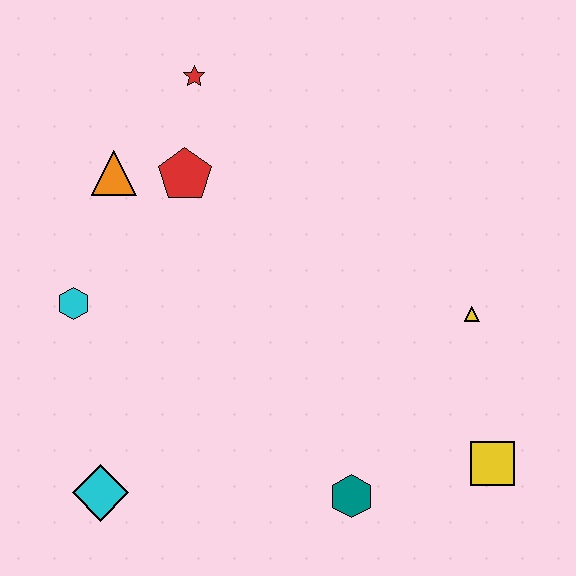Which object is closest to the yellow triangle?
The yellow square is closest to the yellow triangle.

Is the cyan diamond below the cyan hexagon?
Yes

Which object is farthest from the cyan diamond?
The red star is farthest from the cyan diamond.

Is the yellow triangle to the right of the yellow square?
No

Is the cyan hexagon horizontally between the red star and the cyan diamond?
No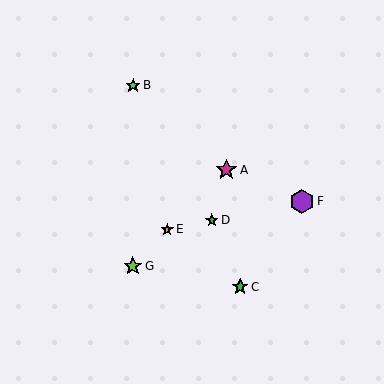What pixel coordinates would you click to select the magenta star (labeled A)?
Click at (226, 170) to select the magenta star A.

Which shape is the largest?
The purple hexagon (labeled F) is the largest.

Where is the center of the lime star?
The center of the lime star is at (133, 85).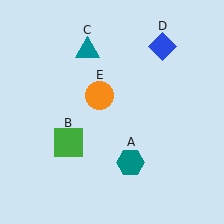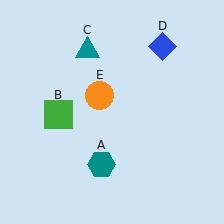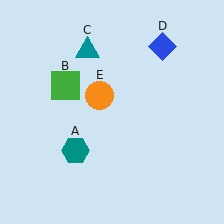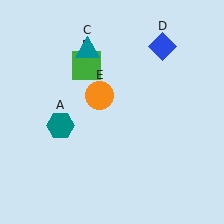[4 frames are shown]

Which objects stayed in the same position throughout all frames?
Teal triangle (object C) and blue diamond (object D) and orange circle (object E) remained stationary.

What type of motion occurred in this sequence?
The teal hexagon (object A), green square (object B) rotated clockwise around the center of the scene.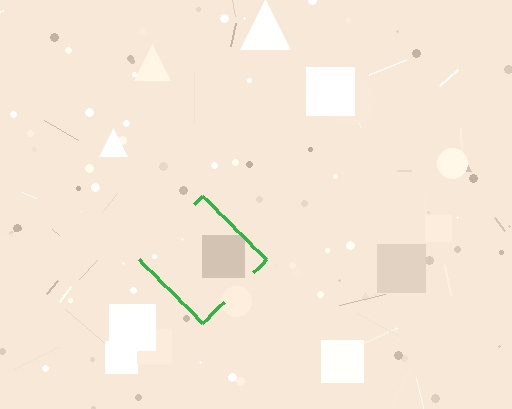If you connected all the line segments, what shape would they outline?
They would outline a diamond.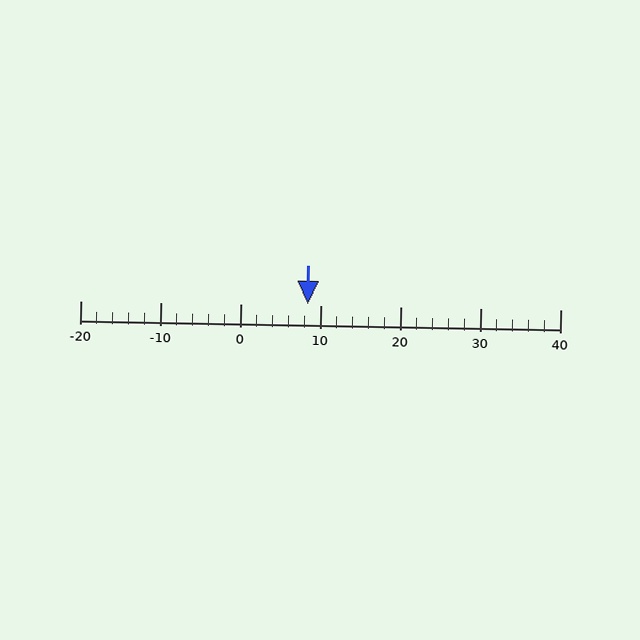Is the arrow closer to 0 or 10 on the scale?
The arrow is closer to 10.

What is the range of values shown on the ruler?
The ruler shows values from -20 to 40.